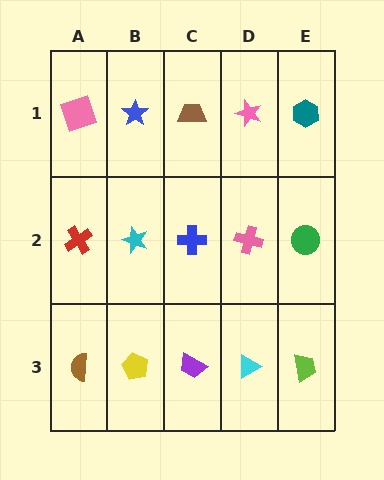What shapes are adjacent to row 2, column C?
A brown trapezoid (row 1, column C), a purple trapezoid (row 3, column C), a cyan star (row 2, column B), a pink cross (row 2, column D).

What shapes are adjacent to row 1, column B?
A cyan star (row 2, column B), a pink square (row 1, column A), a brown trapezoid (row 1, column C).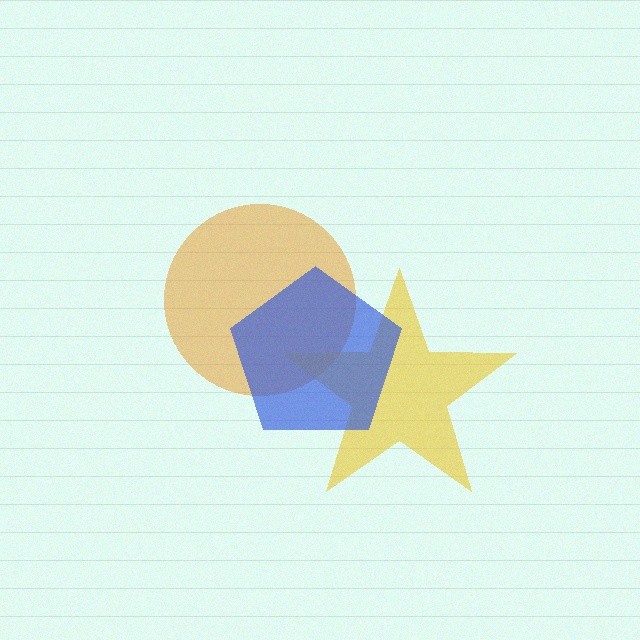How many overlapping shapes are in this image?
There are 3 overlapping shapes in the image.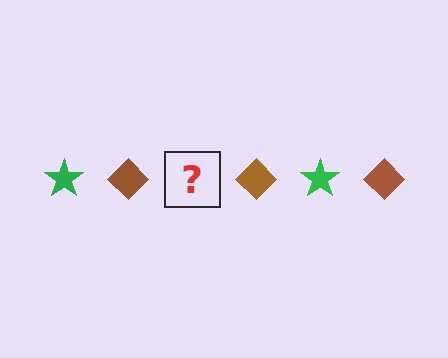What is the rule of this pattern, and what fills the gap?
The rule is that the pattern alternates between green star and brown diamond. The gap should be filled with a green star.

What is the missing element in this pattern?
The missing element is a green star.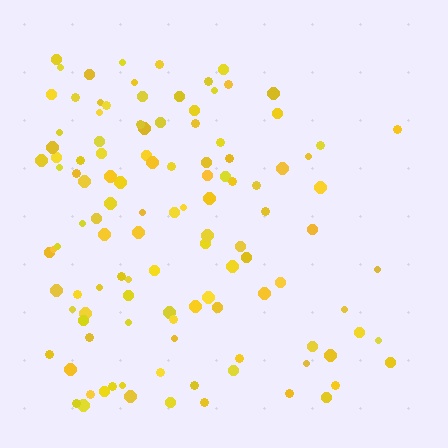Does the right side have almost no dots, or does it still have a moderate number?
Still a moderate number, just noticeably fewer than the left.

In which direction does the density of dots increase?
From right to left, with the left side densest.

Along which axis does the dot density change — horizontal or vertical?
Horizontal.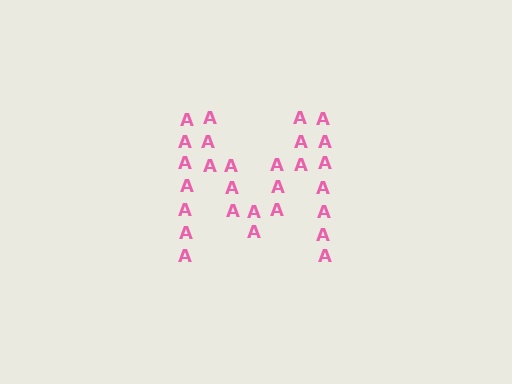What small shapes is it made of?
It is made of small letter A's.